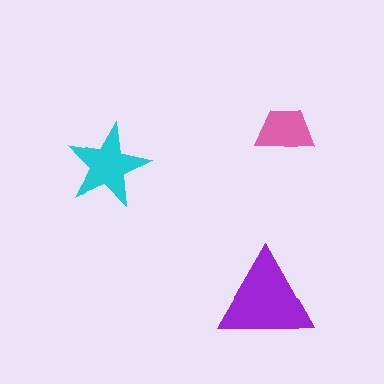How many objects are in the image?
There are 3 objects in the image.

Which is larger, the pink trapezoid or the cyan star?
The cyan star.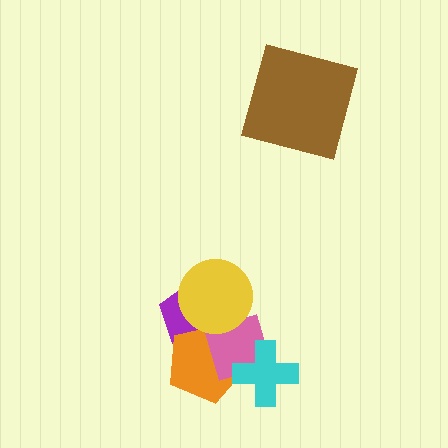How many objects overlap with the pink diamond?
4 objects overlap with the pink diamond.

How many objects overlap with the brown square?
0 objects overlap with the brown square.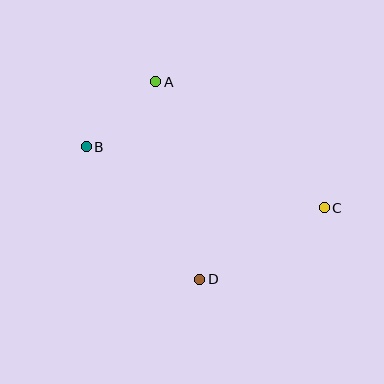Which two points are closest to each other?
Points A and B are closest to each other.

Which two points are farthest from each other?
Points B and C are farthest from each other.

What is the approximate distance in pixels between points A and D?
The distance between A and D is approximately 202 pixels.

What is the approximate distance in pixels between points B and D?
The distance between B and D is approximately 174 pixels.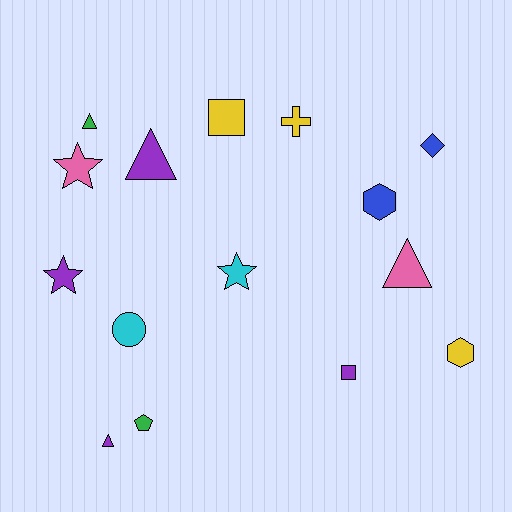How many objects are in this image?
There are 15 objects.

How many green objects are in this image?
There are 2 green objects.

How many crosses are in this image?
There is 1 cross.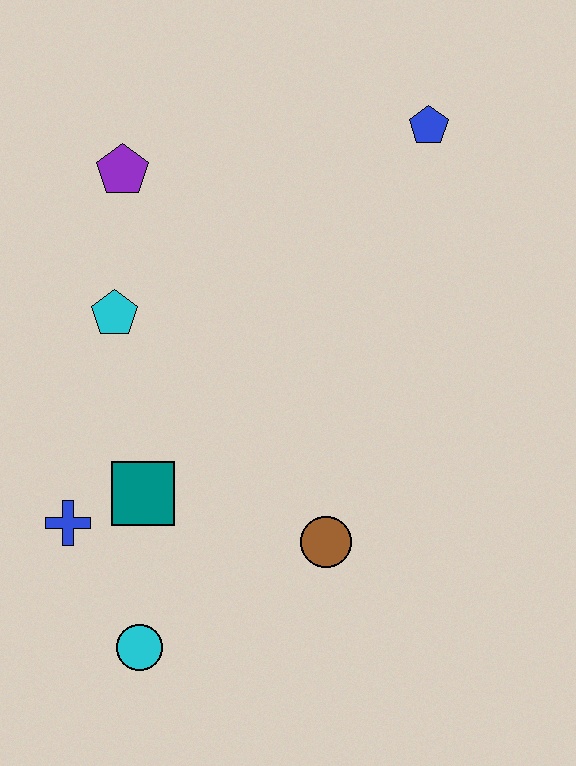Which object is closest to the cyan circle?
The blue cross is closest to the cyan circle.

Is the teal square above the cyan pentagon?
No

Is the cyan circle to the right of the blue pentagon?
No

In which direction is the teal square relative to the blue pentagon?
The teal square is below the blue pentagon.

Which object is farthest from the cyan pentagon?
The blue pentagon is farthest from the cyan pentagon.